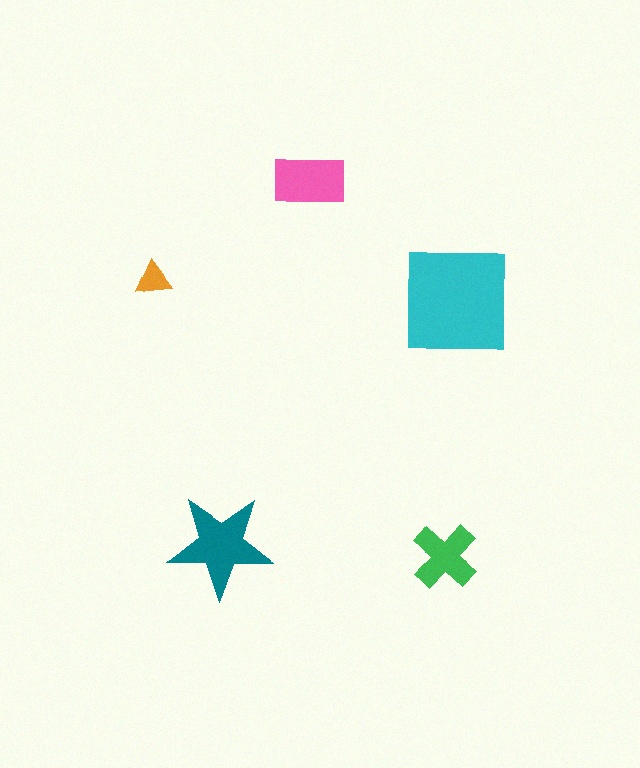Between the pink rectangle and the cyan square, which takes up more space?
The cyan square.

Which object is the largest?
The cyan square.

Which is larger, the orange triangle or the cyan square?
The cyan square.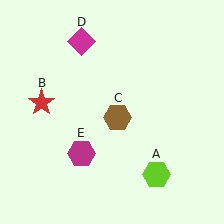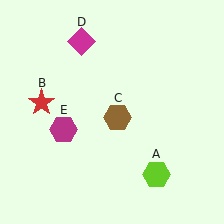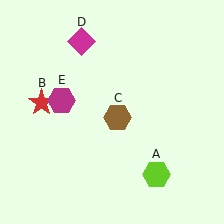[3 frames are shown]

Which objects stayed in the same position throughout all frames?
Lime hexagon (object A) and red star (object B) and brown hexagon (object C) and magenta diamond (object D) remained stationary.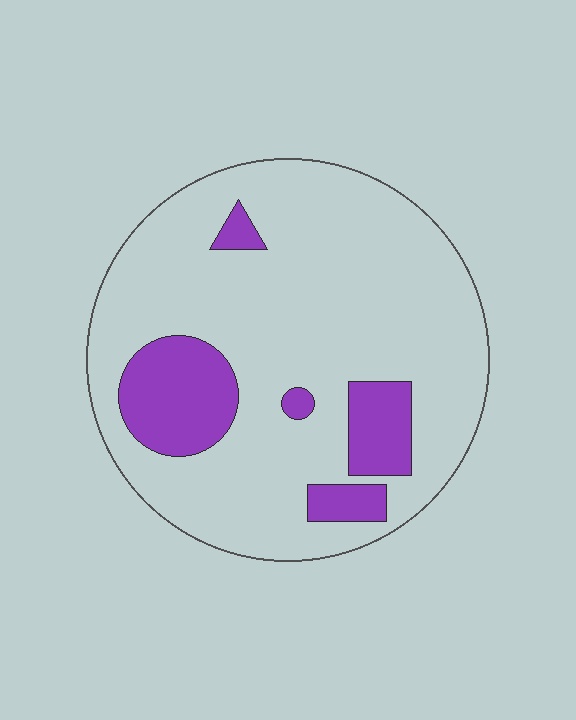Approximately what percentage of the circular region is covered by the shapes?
Approximately 20%.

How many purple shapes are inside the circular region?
5.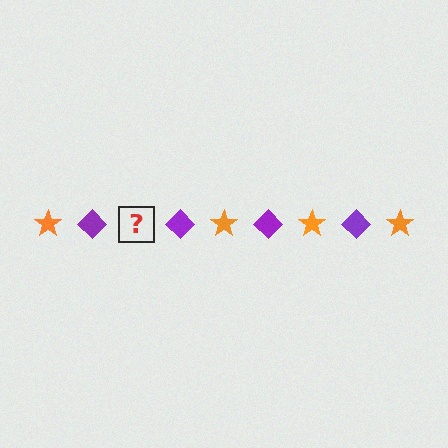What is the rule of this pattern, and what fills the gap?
The rule is that the pattern alternates between orange star and purple diamond. The gap should be filled with an orange star.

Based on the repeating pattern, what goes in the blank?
The blank should be an orange star.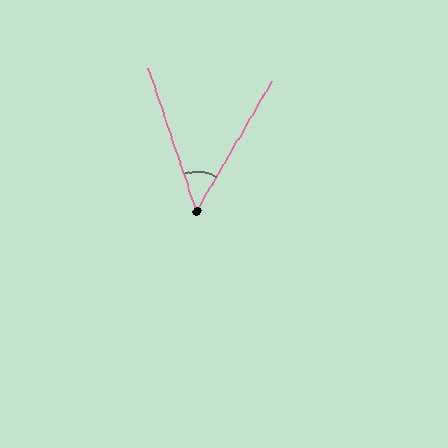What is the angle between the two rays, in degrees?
Approximately 48 degrees.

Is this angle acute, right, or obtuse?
It is acute.